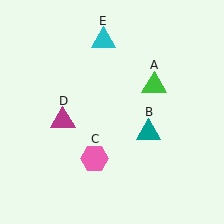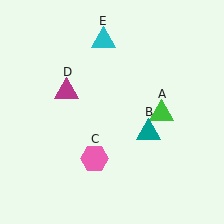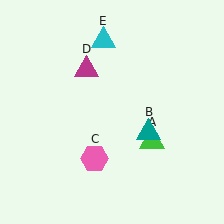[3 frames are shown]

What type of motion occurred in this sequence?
The green triangle (object A), magenta triangle (object D) rotated clockwise around the center of the scene.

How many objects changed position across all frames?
2 objects changed position: green triangle (object A), magenta triangle (object D).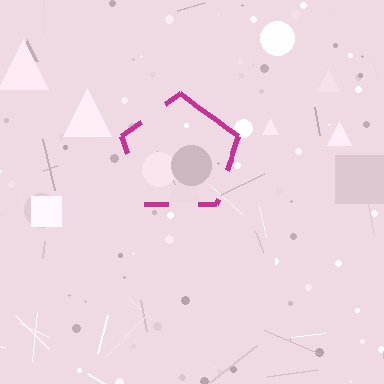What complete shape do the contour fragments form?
The contour fragments form a pentagon.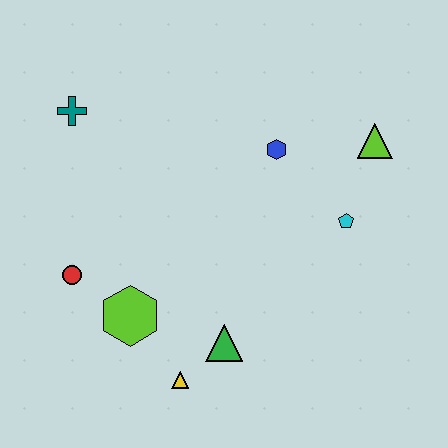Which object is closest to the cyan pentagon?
The lime triangle is closest to the cyan pentagon.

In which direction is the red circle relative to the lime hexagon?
The red circle is to the left of the lime hexagon.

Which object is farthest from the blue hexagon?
The yellow triangle is farthest from the blue hexagon.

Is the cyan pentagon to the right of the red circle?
Yes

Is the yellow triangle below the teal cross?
Yes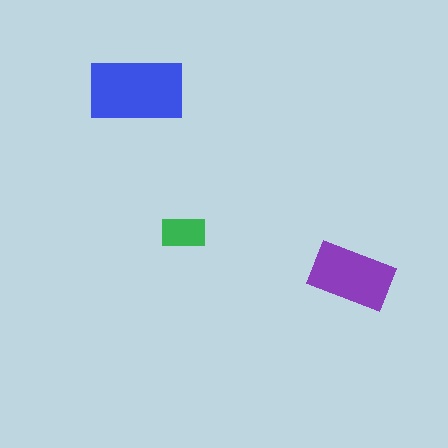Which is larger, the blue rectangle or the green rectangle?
The blue one.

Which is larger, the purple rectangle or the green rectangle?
The purple one.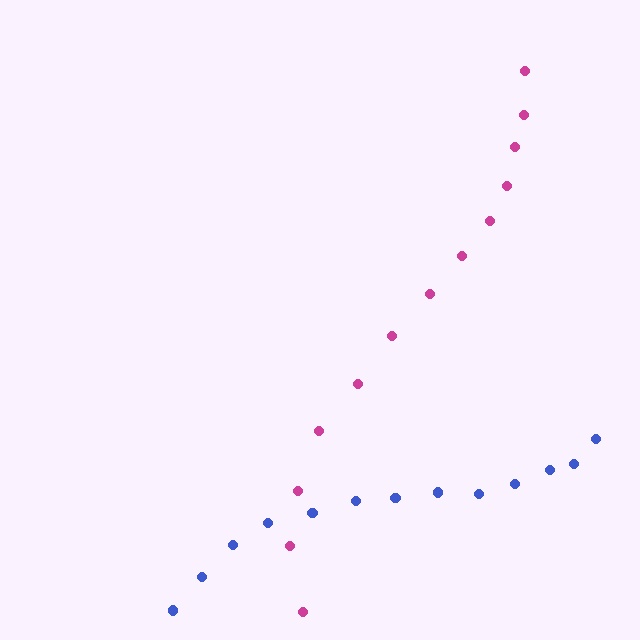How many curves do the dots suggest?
There are 2 distinct paths.